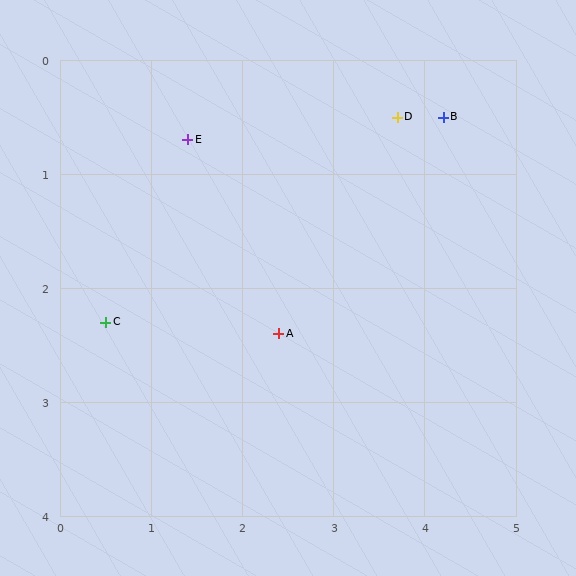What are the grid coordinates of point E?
Point E is at approximately (1.4, 0.7).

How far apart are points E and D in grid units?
Points E and D are about 2.3 grid units apart.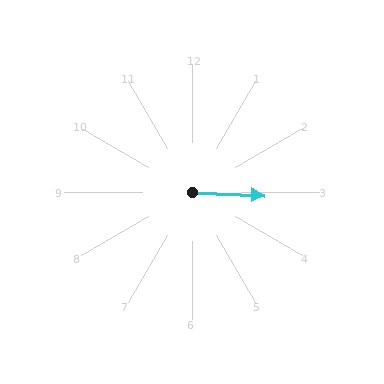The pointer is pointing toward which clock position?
Roughly 3 o'clock.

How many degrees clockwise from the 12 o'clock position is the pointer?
Approximately 93 degrees.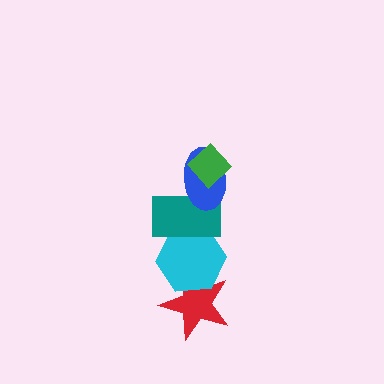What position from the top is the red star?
The red star is 5th from the top.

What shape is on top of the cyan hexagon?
The teal rectangle is on top of the cyan hexagon.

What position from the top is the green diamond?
The green diamond is 1st from the top.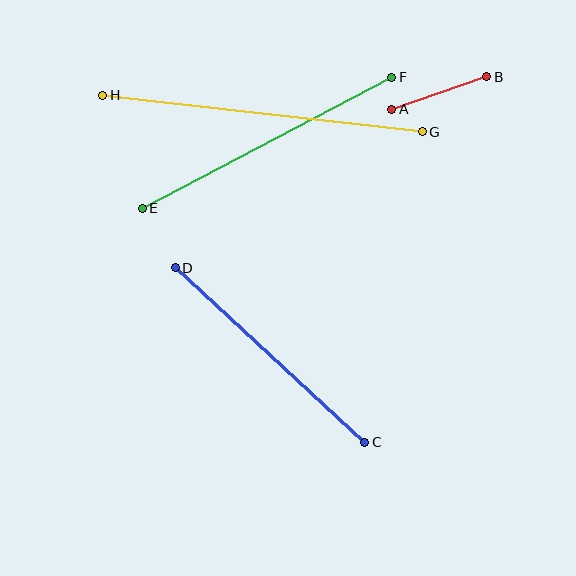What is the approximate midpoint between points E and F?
The midpoint is at approximately (267, 143) pixels.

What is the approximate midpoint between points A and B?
The midpoint is at approximately (439, 93) pixels.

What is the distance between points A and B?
The distance is approximately 100 pixels.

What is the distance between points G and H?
The distance is approximately 322 pixels.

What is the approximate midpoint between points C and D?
The midpoint is at approximately (270, 355) pixels.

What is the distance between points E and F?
The distance is approximately 282 pixels.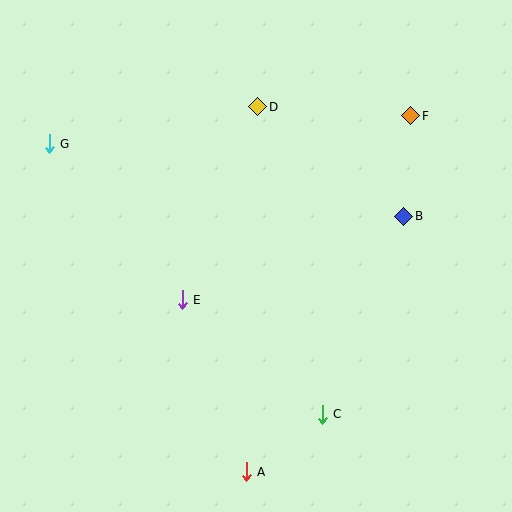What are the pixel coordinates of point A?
Point A is at (246, 472).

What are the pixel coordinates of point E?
Point E is at (182, 300).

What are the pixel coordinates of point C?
Point C is at (322, 414).